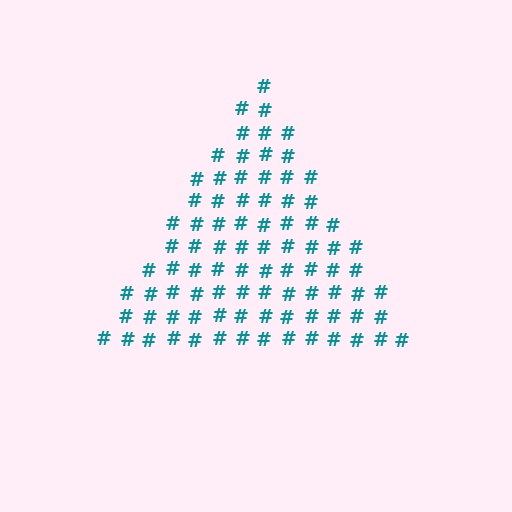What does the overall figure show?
The overall figure shows a triangle.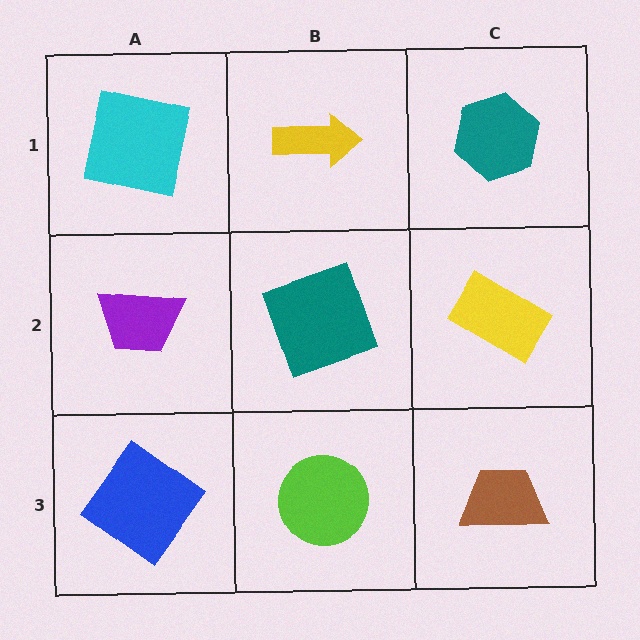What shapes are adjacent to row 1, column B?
A teal square (row 2, column B), a cyan square (row 1, column A), a teal hexagon (row 1, column C).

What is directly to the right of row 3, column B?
A brown trapezoid.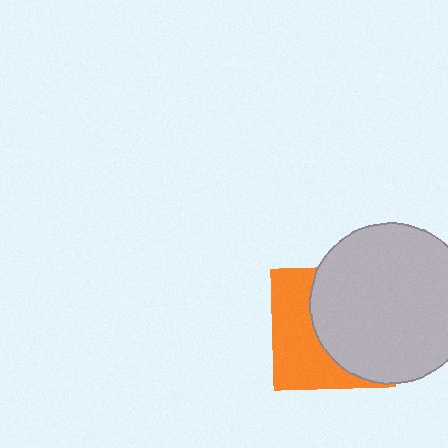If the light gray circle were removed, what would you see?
You would see the complete orange square.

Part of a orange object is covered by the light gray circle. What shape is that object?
It is a square.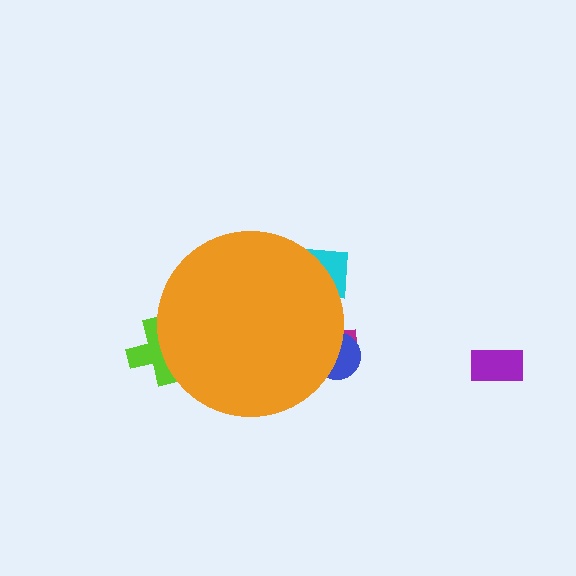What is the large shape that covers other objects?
An orange circle.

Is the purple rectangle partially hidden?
No, the purple rectangle is fully visible.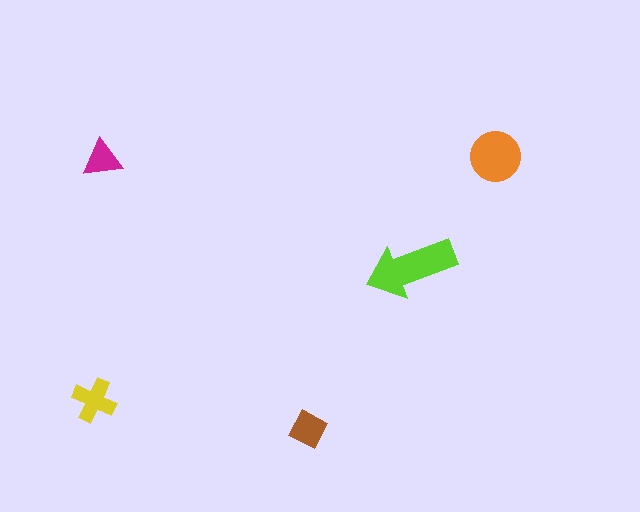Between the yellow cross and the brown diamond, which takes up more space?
The yellow cross.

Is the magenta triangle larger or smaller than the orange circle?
Smaller.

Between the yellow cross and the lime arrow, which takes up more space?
The lime arrow.